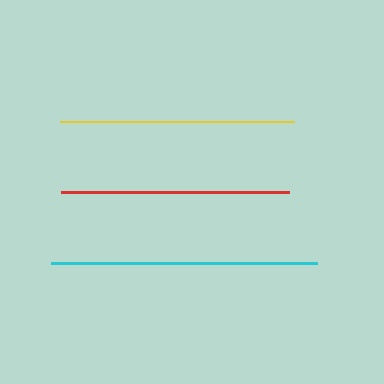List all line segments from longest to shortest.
From longest to shortest: cyan, yellow, red.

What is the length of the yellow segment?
The yellow segment is approximately 234 pixels long.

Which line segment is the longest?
The cyan line is the longest at approximately 266 pixels.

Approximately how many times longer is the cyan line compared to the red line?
The cyan line is approximately 1.2 times the length of the red line.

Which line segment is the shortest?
The red line is the shortest at approximately 228 pixels.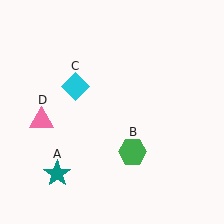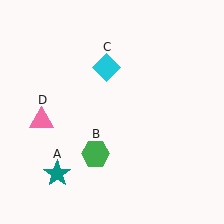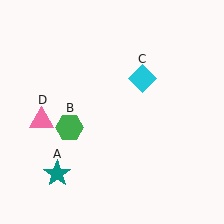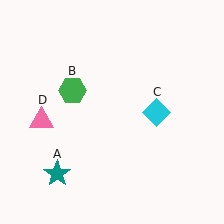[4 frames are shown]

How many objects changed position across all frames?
2 objects changed position: green hexagon (object B), cyan diamond (object C).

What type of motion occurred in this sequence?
The green hexagon (object B), cyan diamond (object C) rotated clockwise around the center of the scene.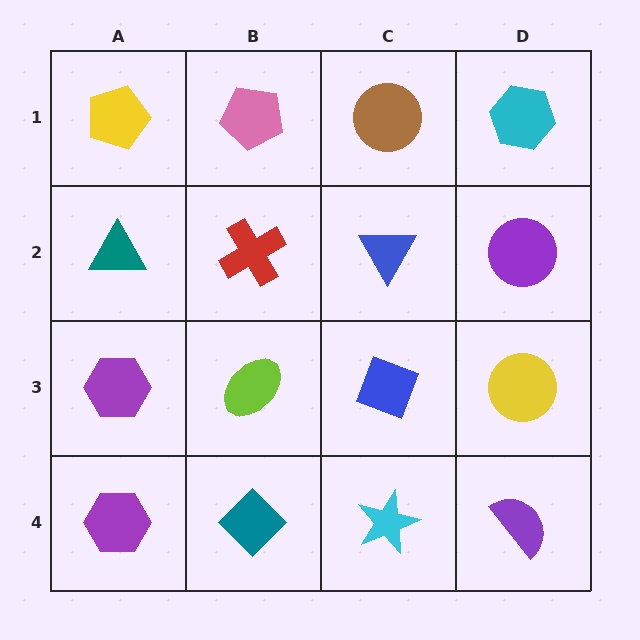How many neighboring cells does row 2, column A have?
3.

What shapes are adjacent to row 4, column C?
A blue diamond (row 3, column C), a teal diamond (row 4, column B), a purple semicircle (row 4, column D).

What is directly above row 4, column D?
A yellow circle.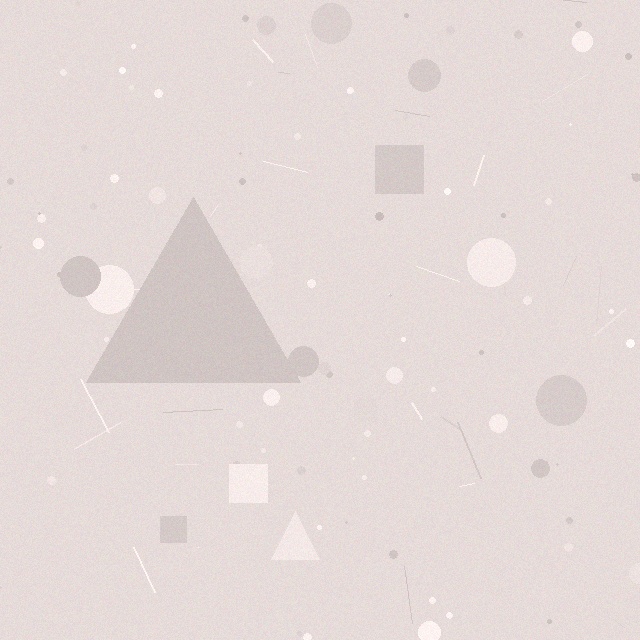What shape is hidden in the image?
A triangle is hidden in the image.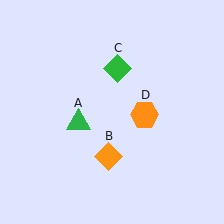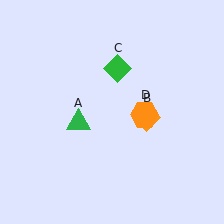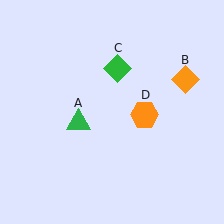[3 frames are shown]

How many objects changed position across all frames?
1 object changed position: orange diamond (object B).